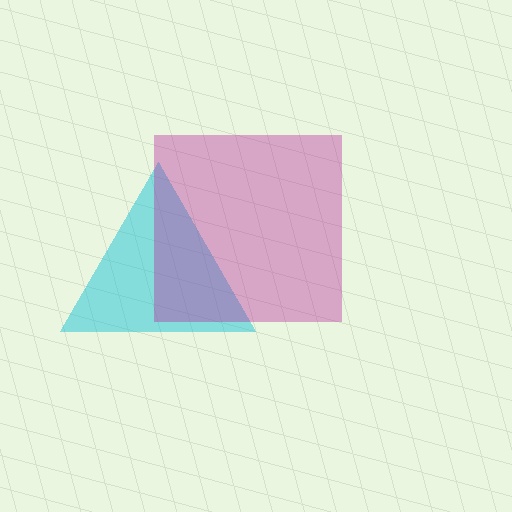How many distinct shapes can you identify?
There are 2 distinct shapes: a cyan triangle, a magenta square.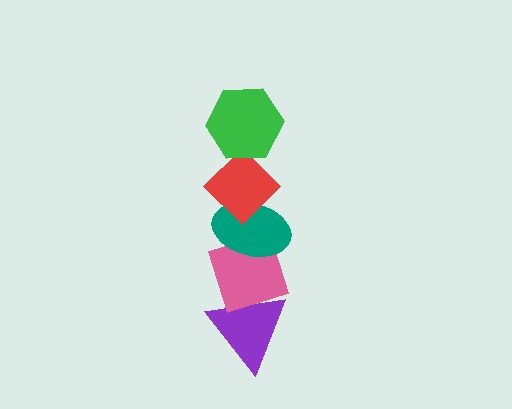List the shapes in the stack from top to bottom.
From top to bottom: the green hexagon, the red diamond, the teal ellipse, the pink diamond, the purple triangle.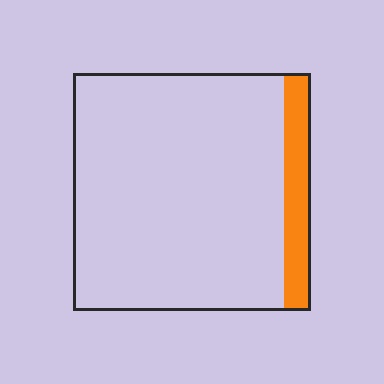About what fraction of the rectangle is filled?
About one eighth (1/8).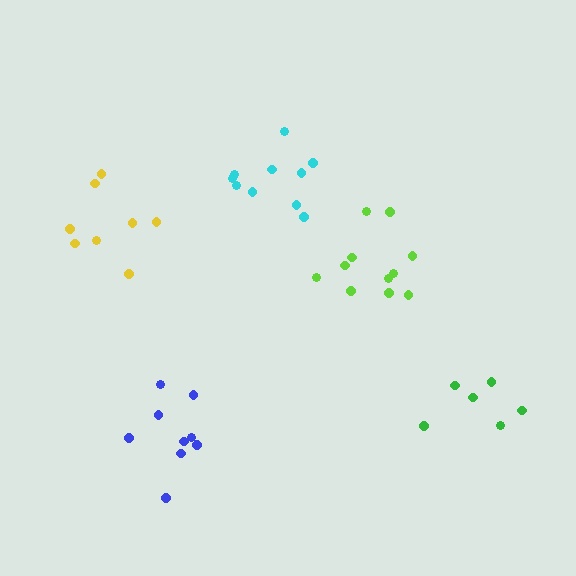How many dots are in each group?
Group 1: 11 dots, Group 2: 10 dots, Group 3: 9 dots, Group 4: 8 dots, Group 5: 6 dots (44 total).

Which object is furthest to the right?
The green cluster is rightmost.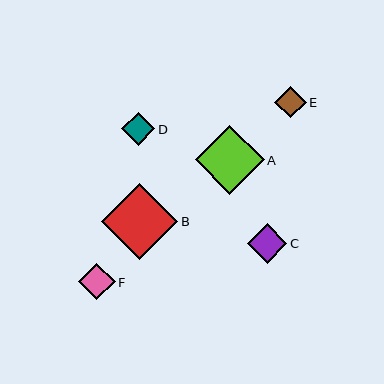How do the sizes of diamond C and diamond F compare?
Diamond C and diamond F are approximately the same size.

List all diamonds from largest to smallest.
From largest to smallest: B, A, C, F, D, E.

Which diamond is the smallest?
Diamond E is the smallest with a size of approximately 31 pixels.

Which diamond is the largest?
Diamond B is the largest with a size of approximately 77 pixels.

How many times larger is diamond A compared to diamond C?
Diamond A is approximately 1.7 times the size of diamond C.